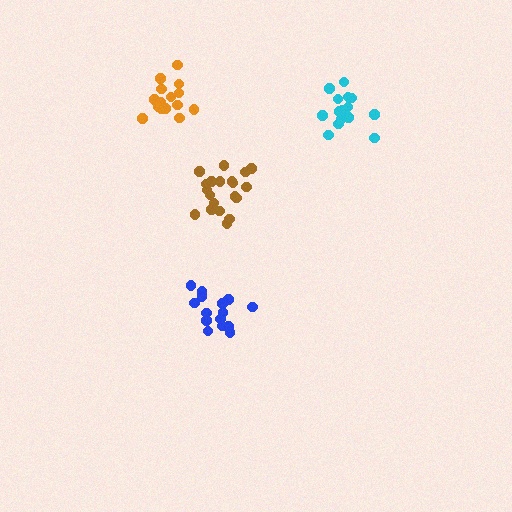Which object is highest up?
The orange cluster is topmost.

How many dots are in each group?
Group 1: 15 dots, Group 2: 15 dots, Group 3: 20 dots, Group 4: 16 dots (66 total).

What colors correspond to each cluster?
The clusters are colored: orange, cyan, brown, blue.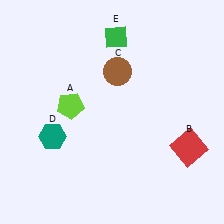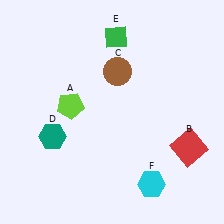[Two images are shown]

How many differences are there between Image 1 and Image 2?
There is 1 difference between the two images.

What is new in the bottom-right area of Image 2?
A cyan hexagon (F) was added in the bottom-right area of Image 2.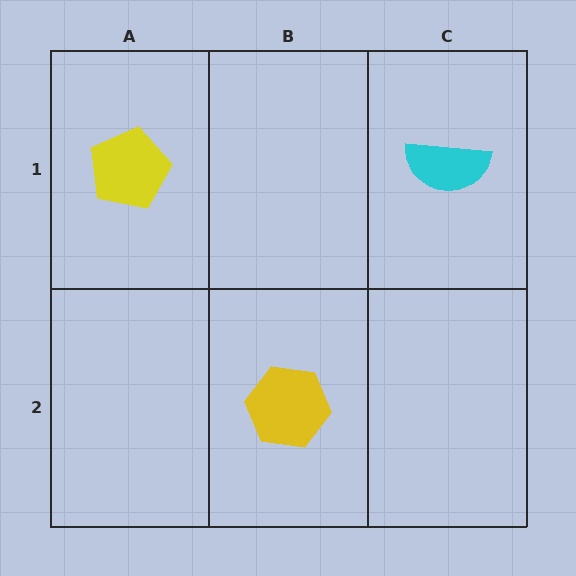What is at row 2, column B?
A yellow hexagon.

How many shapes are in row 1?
2 shapes.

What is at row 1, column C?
A cyan semicircle.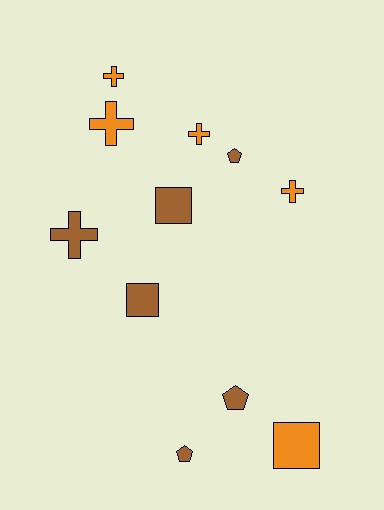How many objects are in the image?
There are 11 objects.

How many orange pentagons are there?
There are no orange pentagons.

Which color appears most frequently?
Brown, with 6 objects.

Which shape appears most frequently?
Cross, with 5 objects.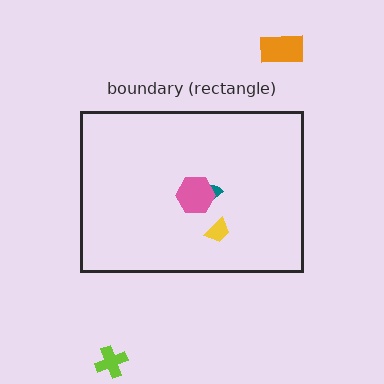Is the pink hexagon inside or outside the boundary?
Inside.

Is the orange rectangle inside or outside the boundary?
Outside.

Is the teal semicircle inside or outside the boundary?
Inside.